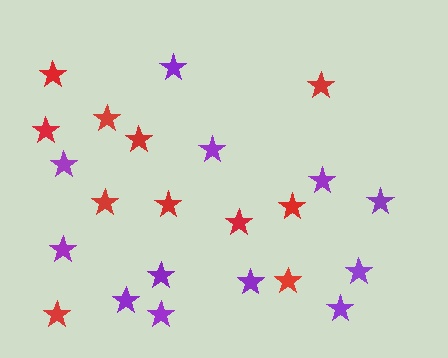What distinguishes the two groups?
There are 2 groups: one group of red stars (11) and one group of purple stars (12).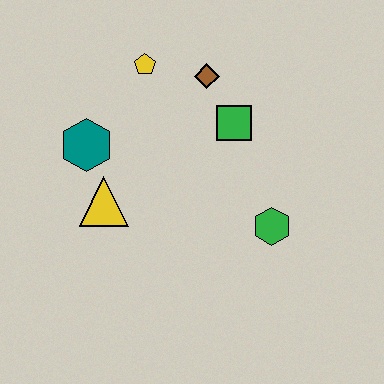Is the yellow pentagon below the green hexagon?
No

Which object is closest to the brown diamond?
The green square is closest to the brown diamond.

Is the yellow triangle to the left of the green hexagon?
Yes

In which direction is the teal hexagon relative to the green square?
The teal hexagon is to the left of the green square.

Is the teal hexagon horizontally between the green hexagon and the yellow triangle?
No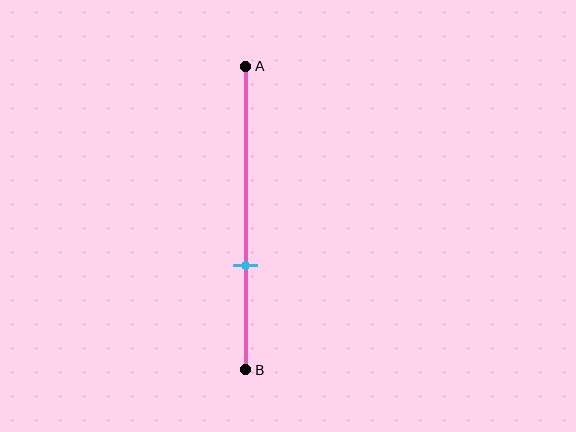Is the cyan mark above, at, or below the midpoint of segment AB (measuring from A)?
The cyan mark is below the midpoint of segment AB.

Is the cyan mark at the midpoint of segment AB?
No, the mark is at about 65% from A, not at the 50% midpoint.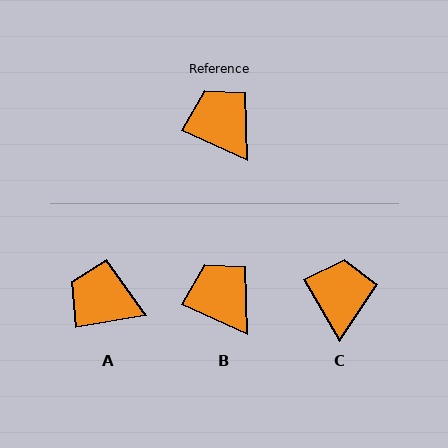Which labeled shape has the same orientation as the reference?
B.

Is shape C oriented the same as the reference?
No, it is off by about 35 degrees.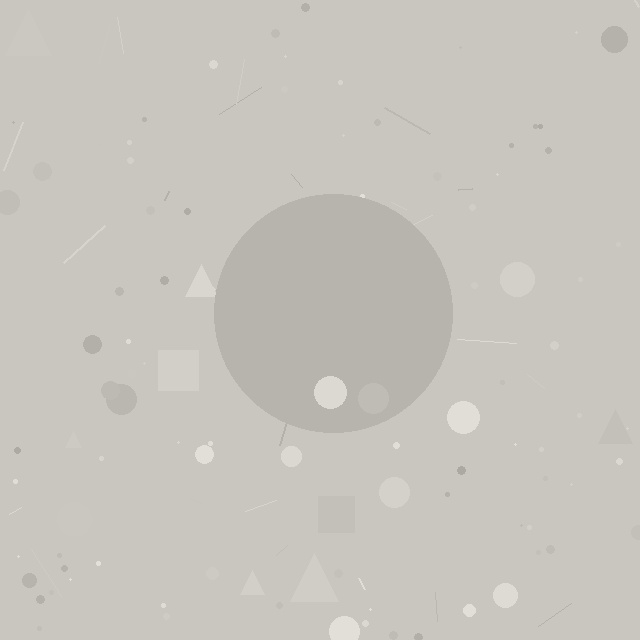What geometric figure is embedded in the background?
A circle is embedded in the background.